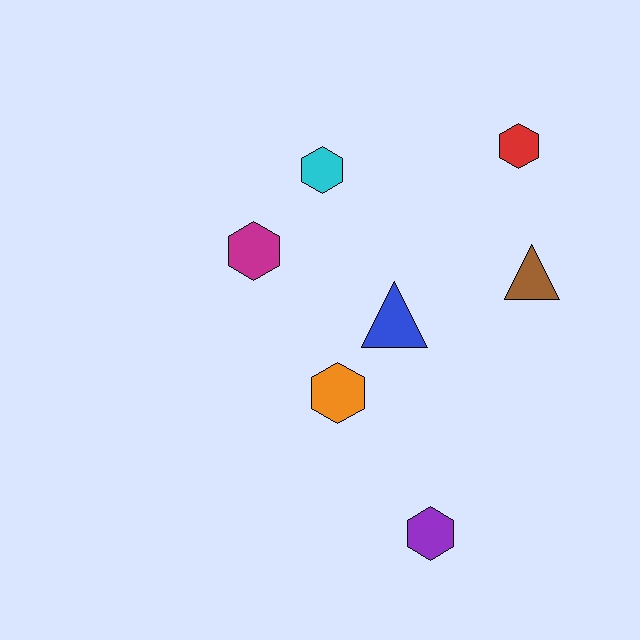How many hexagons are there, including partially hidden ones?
There are 5 hexagons.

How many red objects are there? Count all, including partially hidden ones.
There is 1 red object.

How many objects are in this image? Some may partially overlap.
There are 7 objects.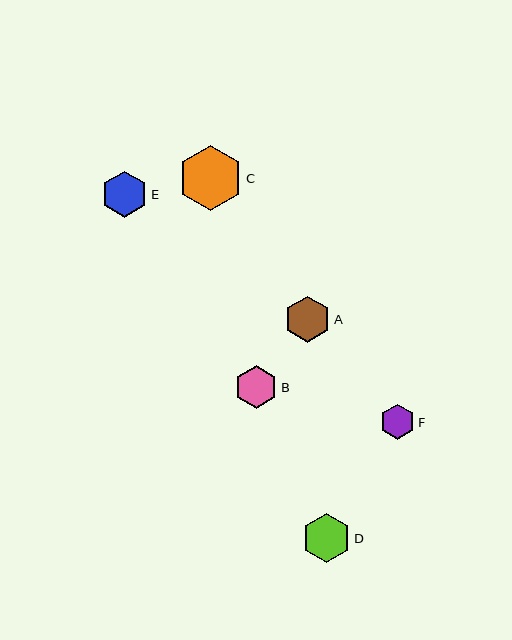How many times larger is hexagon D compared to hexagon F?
Hexagon D is approximately 1.4 times the size of hexagon F.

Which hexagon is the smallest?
Hexagon F is the smallest with a size of approximately 35 pixels.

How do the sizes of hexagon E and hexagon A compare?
Hexagon E and hexagon A are approximately the same size.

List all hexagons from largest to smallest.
From largest to smallest: C, D, E, A, B, F.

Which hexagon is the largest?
Hexagon C is the largest with a size of approximately 65 pixels.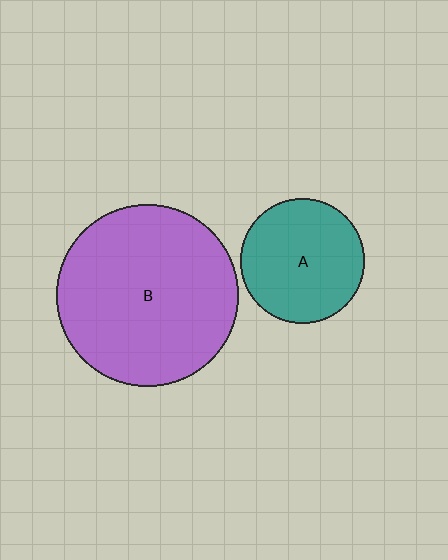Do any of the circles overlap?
No, none of the circles overlap.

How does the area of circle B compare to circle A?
Approximately 2.2 times.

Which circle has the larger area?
Circle B (purple).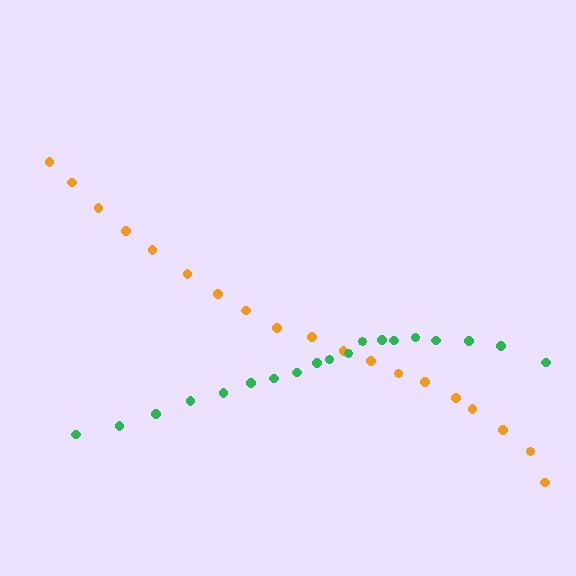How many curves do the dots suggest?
There are 2 distinct paths.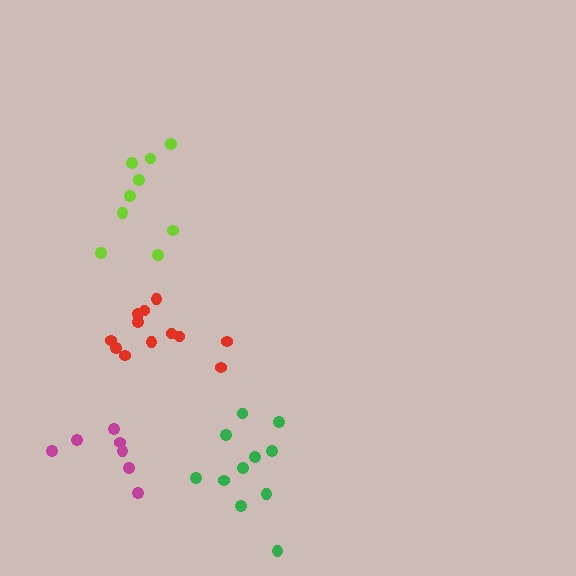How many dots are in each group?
Group 1: 9 dots, Group 2: 7 dots, Group 3: 11 dots, Group 4: 12 dots (39 total).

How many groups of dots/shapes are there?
There are 4 groups.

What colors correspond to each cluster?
The clusters are colored: lime, magenta, green, red.